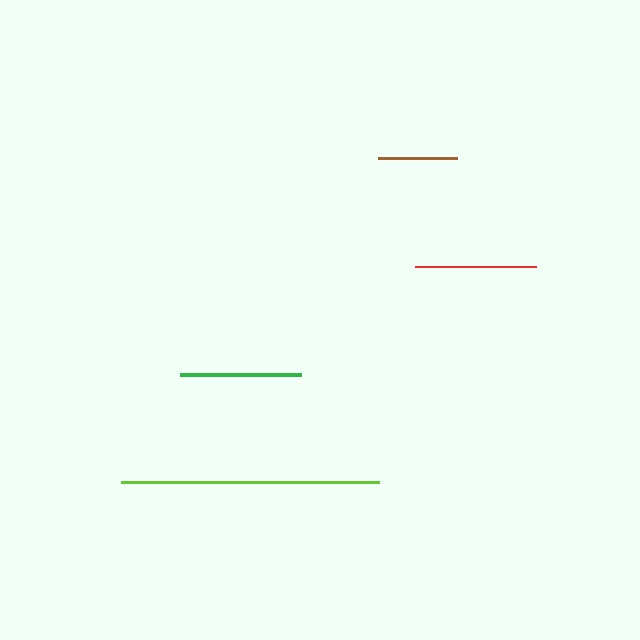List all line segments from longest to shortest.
From longest to shortest: lime, red, green, brown.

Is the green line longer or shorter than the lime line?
The lime line is longer than the green line.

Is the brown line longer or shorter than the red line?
The red line is longer than the brown line.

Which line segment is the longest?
The lime line is the longest at approximately 257 pixels.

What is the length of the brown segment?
The brown segment is approximately 78 pixels long.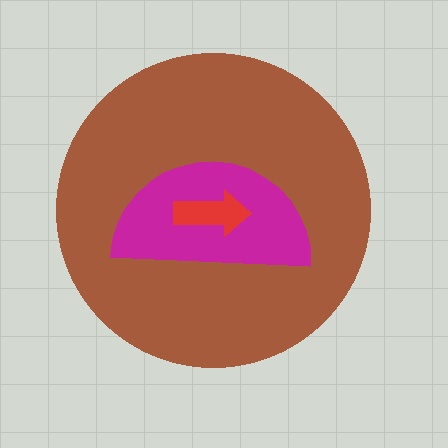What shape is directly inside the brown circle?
The magenta semicircle.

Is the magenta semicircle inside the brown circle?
Yes.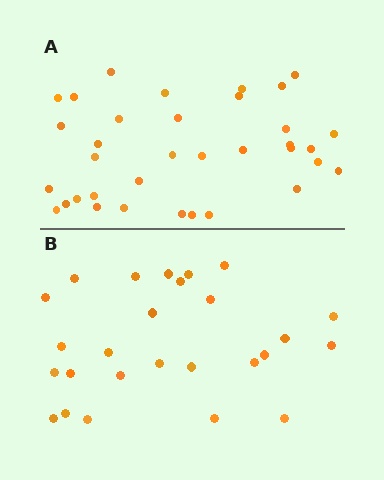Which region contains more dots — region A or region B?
Region A (the top region) has more dots.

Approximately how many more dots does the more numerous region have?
Region A has roughly 8 or so more dots than region B.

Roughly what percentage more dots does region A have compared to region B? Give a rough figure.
About 35% more.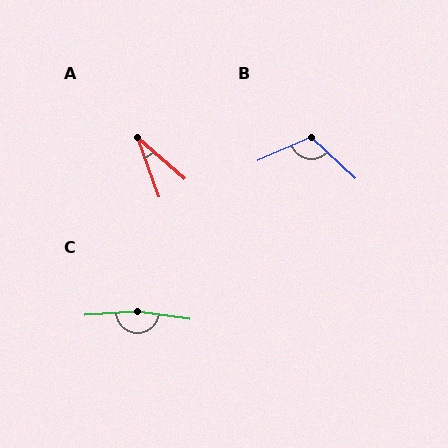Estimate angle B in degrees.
Approximately 113 degrees.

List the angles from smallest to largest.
A (29°), B (113°), C (167°).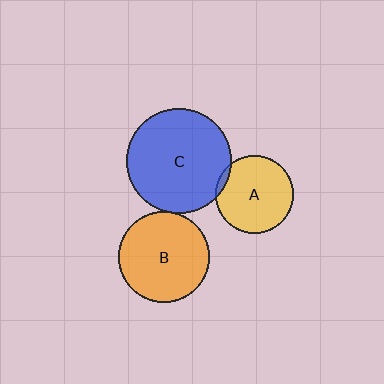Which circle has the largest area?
Circle C (blue).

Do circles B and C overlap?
Yes.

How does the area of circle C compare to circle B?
Approximately 1.3 times.